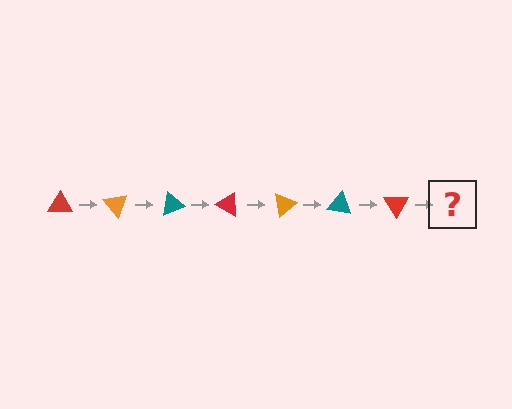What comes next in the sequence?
The next element should be an orange triangle, rotated 350 degrees from the start.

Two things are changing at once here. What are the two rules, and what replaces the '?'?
The two rules are that it rotates 50 degrees each step and the color cycles through red, orange, and teal. The '?' should be an orange triangle, rotated 350 degrees from the start.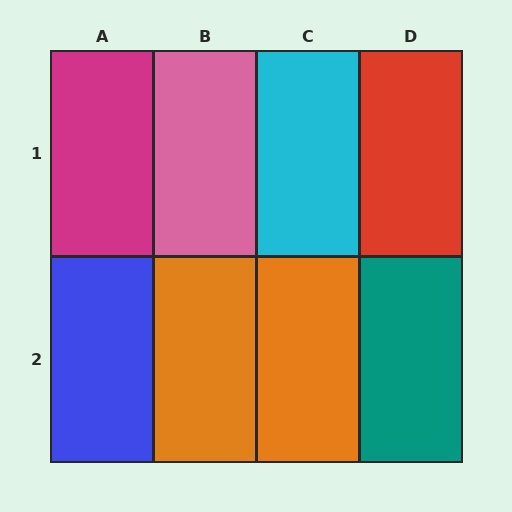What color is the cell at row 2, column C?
Orange.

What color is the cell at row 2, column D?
Teal.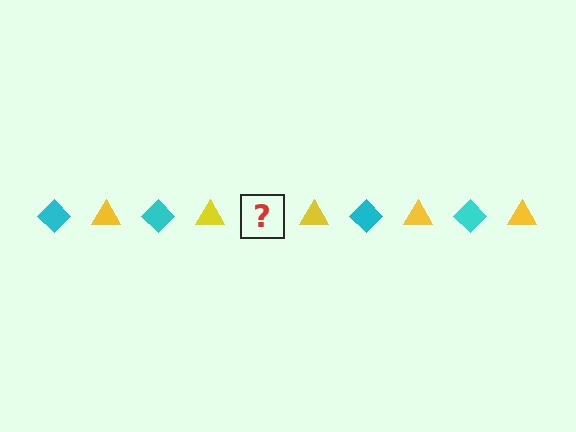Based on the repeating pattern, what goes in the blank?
The blank should be a cyan diamond.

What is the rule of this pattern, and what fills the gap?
The rule is that the pattern alternates between cyan diamond and yellow triangle. The gap should be filled with a cyan diamond.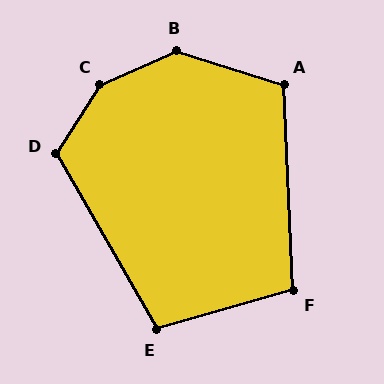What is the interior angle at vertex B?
Approximately 139 degrees (obtuse).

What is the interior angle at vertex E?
Approximately 104 degrees (obtuse).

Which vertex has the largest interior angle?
C, at approximately 146 degrees.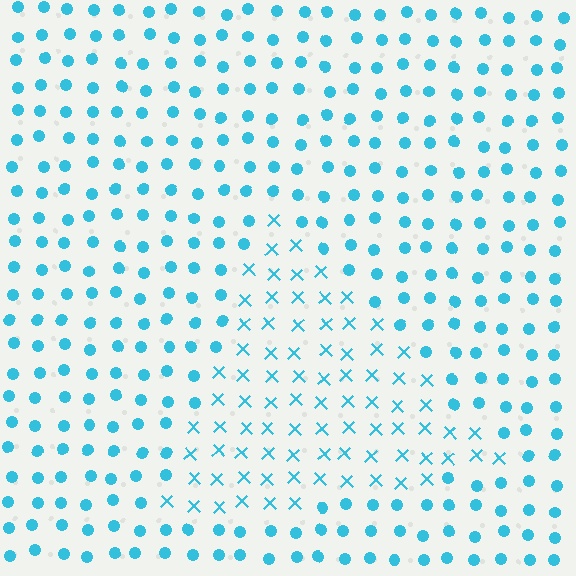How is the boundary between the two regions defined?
The boundary is defined by a change in element shape: X marks inside vs. circles outside. All elements share the same color and spacing.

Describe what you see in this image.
The image is filled with small cyan elements arranged in a uniform grid. A triangle-shaped region contains X marks, while the surrounding area contains circles. The boundary is defined purely by the change in element shape.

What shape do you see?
I see a triangle.